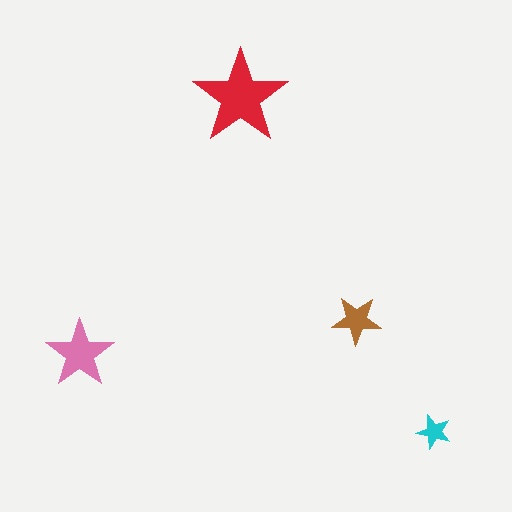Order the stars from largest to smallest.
the red one, the pink one, the brown one, the cyan one.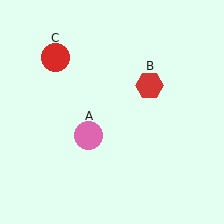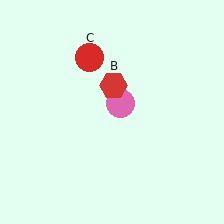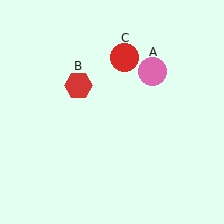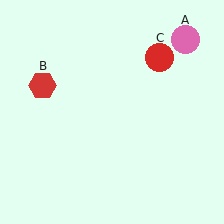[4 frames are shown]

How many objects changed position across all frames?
3 objects changed position: pink circle (object A), red hexagon (object B), red circle (object C).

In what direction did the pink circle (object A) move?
The pink circle (object A) moved up and to the right.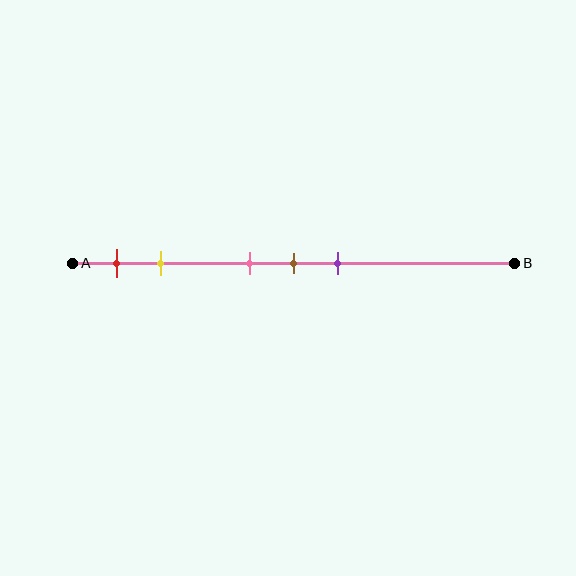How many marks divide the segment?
There are 5 marks dividing the segment.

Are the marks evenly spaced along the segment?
No, the marks are not evenly spaced.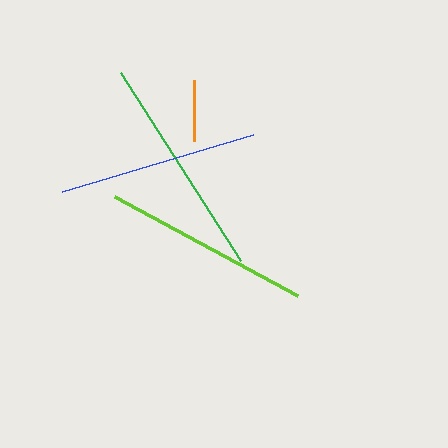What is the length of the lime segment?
The lime segment is approximately 208 pixels long.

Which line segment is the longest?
The green line is the longest at approximately 223 pixels.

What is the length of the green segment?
The green segment is approximately 223 pixels long.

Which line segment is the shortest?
The orange line is the shortest at approximately 61 pixels.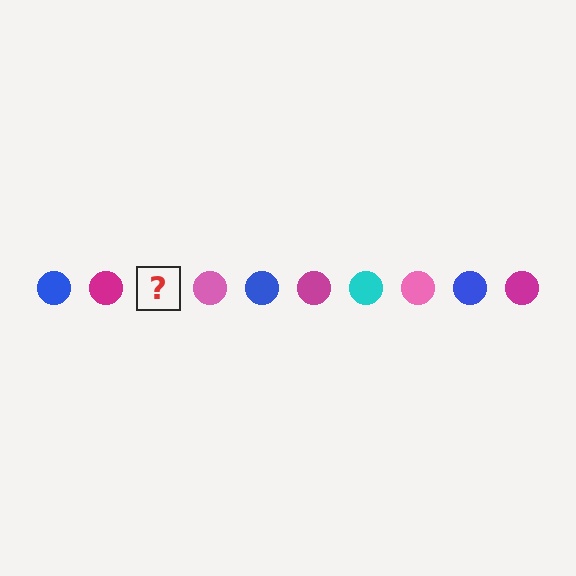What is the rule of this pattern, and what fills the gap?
The rule is that the pattern cycles through blue, magenta, cyan, pink circles. The gap should be filled with a cyan circle.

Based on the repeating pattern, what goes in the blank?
The blank should be a cyan circle.